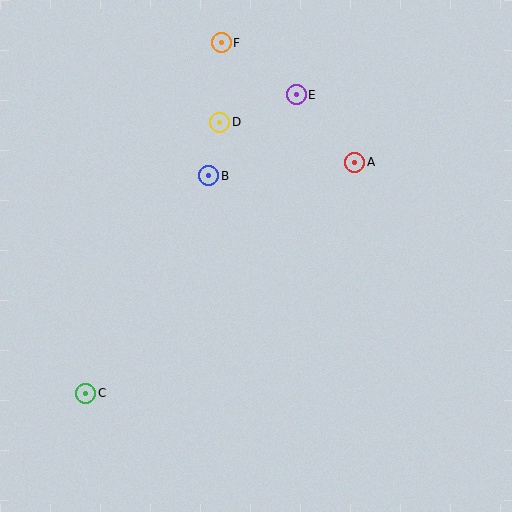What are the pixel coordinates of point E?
Point E is at (296, 95).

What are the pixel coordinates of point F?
Point F is at (221, 43).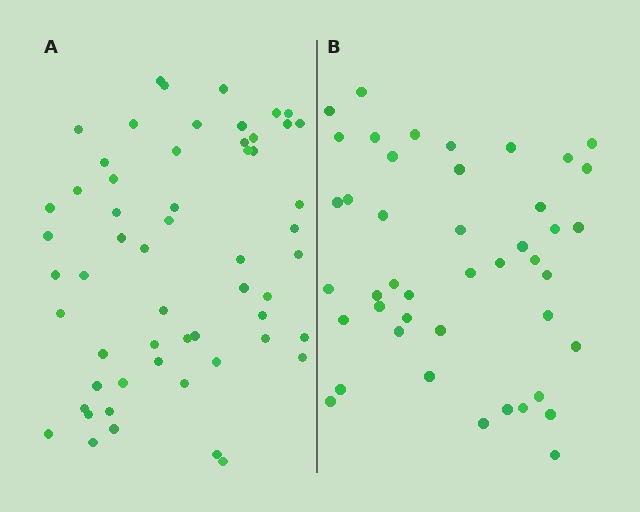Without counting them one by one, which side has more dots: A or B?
Region A (the left region) has more dots.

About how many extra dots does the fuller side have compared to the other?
Region A has approximately 15 more dots than region B.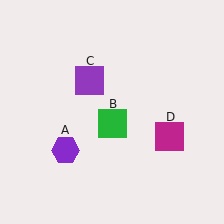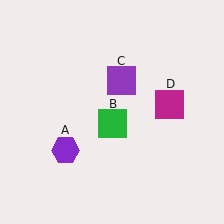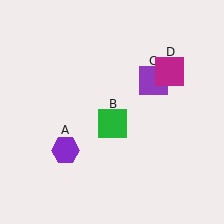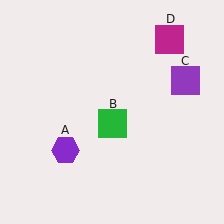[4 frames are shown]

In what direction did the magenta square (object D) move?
The magenta square (object D) moved up.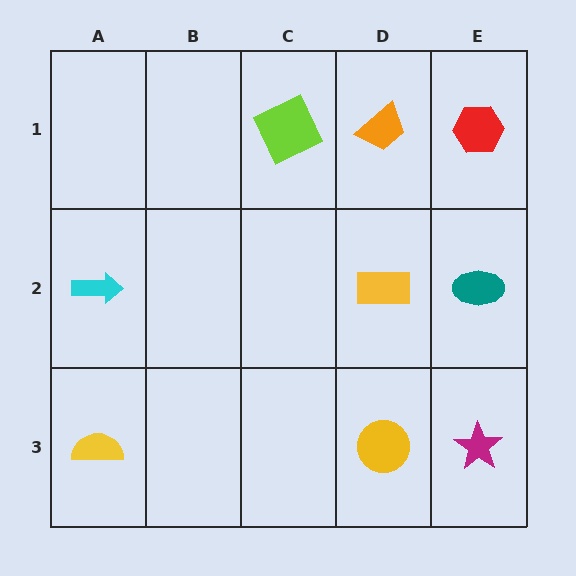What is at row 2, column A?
A cyan arrow.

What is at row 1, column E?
A red hexagon.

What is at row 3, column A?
A yellow semicircle.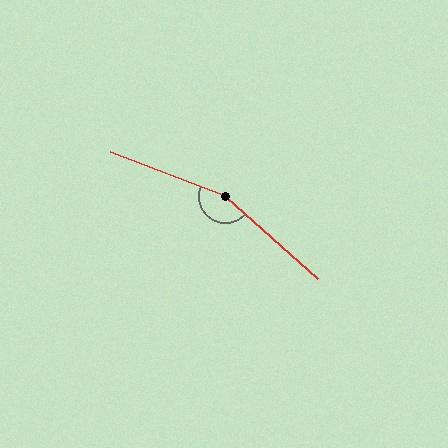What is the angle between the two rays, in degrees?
Approximately 160 degrees.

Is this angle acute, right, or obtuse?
It is obtuse.